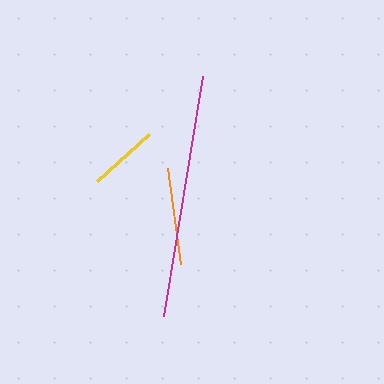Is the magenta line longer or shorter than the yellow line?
The magenta line is longer than the yellow line.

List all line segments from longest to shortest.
From longest to shortest: magenta, orange, yellow.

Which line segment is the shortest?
The yellow line is the shortest at approximately 71 pixels.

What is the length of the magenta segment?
The magenta segment is approximately 243 pixels long.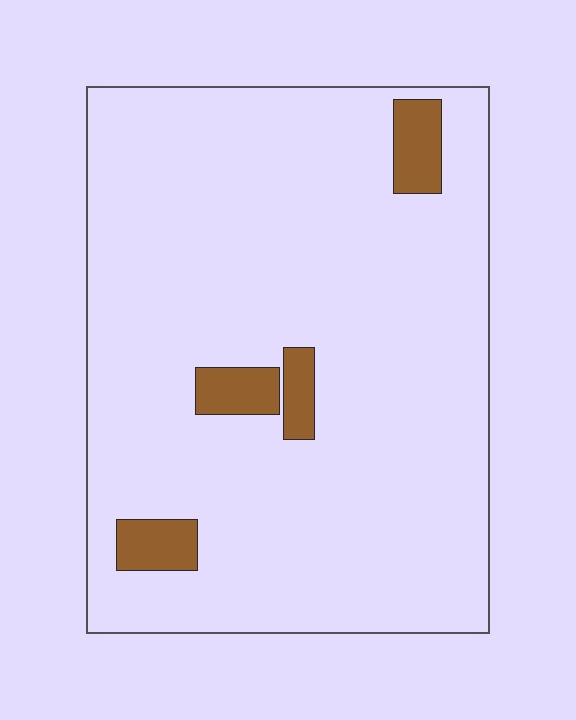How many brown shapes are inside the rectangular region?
4.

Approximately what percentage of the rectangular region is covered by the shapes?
Approximately 5%.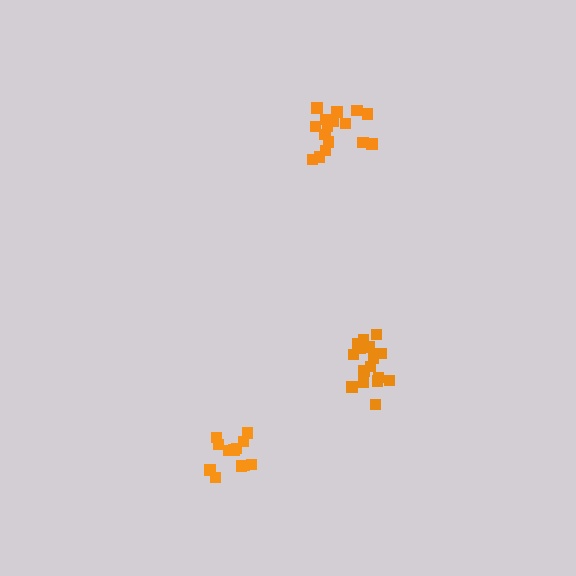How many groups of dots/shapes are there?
There are 3 groups.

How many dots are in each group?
Group 1: 16 dots, Group 2: 16 dots, Group 3: 12 dots (44 total).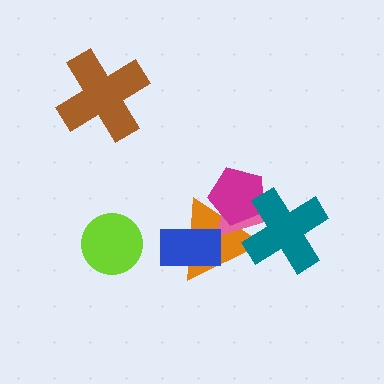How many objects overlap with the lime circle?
0 objects overlap with the lime circle.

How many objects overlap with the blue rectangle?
1 object overlaps with the blue rectangle.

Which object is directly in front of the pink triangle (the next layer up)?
The magenta pentagon is directly in front of the pink triangle.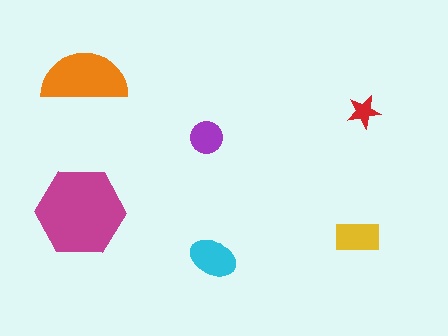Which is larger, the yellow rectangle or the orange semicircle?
The orange semicircle.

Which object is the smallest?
The red star.